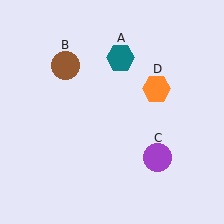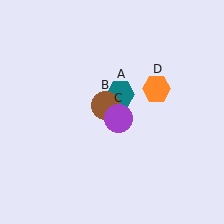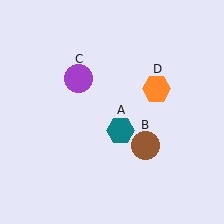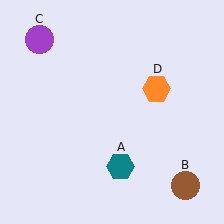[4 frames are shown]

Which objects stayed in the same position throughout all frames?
Orange hexagon (object D) remained stationary.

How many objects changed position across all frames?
3 objects changed position: teal hexagon (object A), brown circle (object B), purple circle (object C).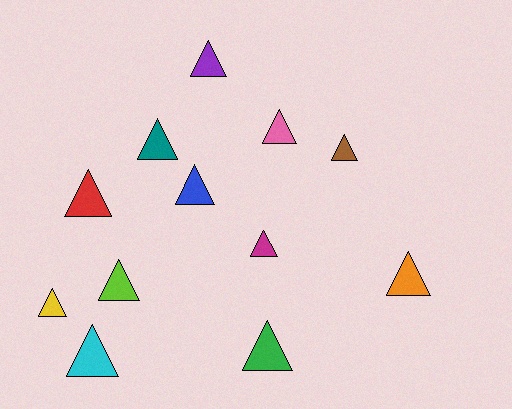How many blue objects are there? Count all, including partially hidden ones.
There is 1 blue object.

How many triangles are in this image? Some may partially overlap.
There are 12 triangles.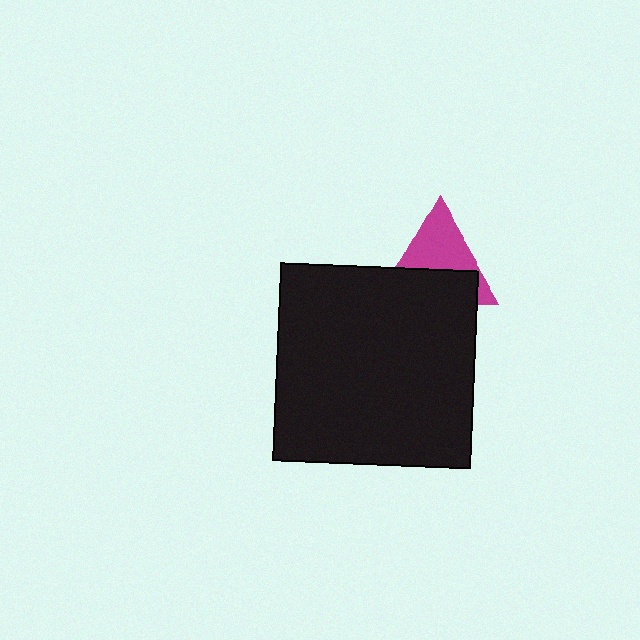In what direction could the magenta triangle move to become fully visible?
The magenta triangle could move up. That would shift it out from behind the black square entirely.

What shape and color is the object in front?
The object in front is a black square.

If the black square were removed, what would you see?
You would see the complete magenta triangle.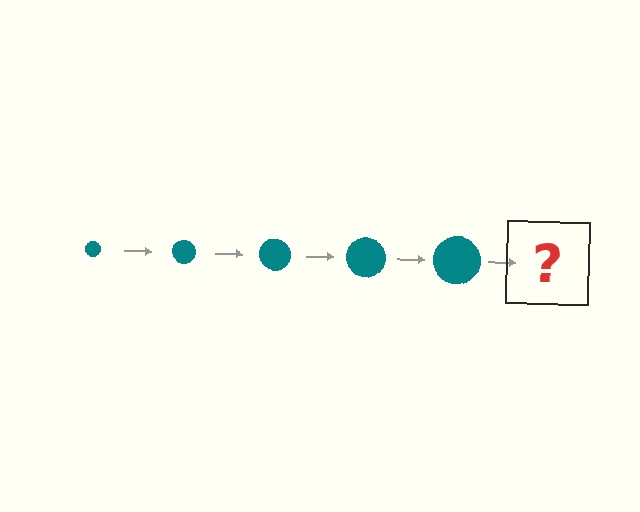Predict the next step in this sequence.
The next step is a teal circle, larger than the previous one.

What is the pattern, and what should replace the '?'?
The pattern is that the circle gets progressively larger each step. The '?' should be a teal circle, larger than the previous one.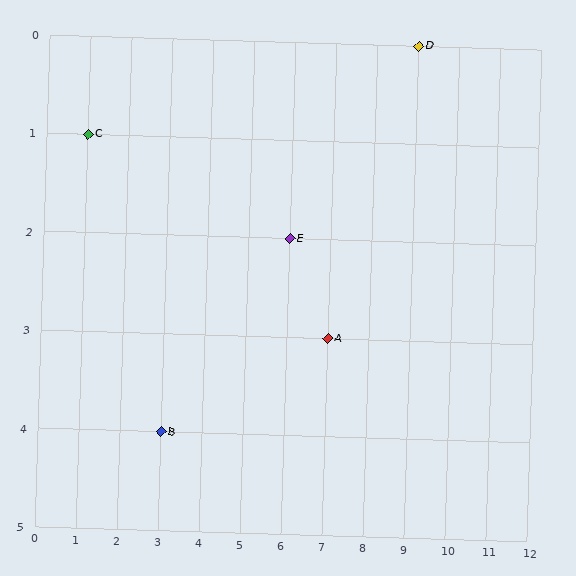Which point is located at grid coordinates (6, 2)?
Point E is at (6, 2).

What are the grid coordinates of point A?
Point A is at grid coordinates (7, 3).